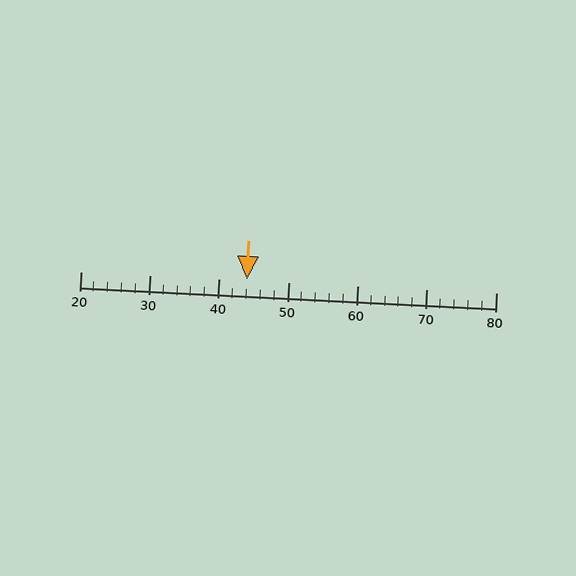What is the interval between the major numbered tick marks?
The major tick marks are spaced 10 units apart.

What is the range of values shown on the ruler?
The ruler shows values from 20 to 80.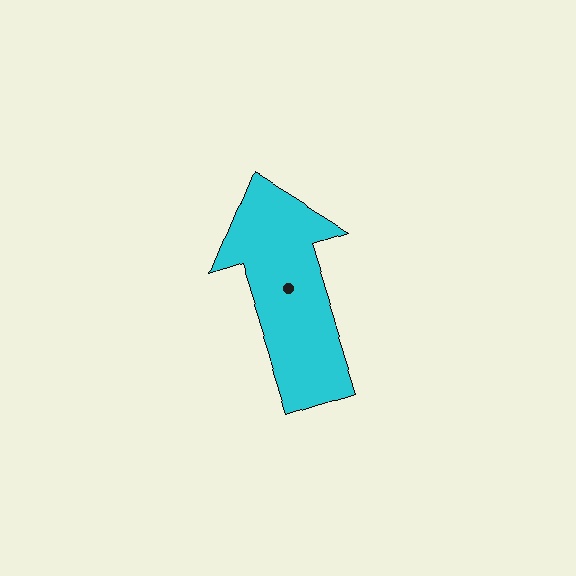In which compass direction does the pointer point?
North.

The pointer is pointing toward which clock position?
Roughly 11 o'clock.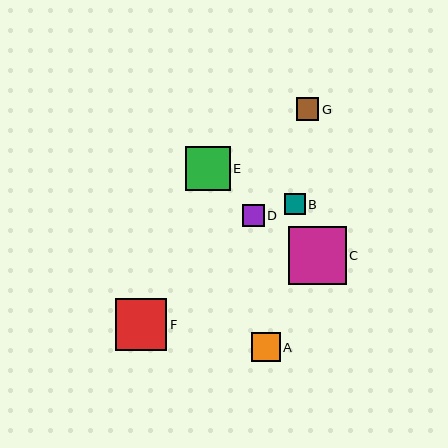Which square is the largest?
Square C is the largest with a size of approximately 58 pixels.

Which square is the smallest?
Square B is the smallest with a size of approximately 21 pixels.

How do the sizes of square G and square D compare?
Square G and square D are approximately the same size.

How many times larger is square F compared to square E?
Square F is approximately 1.2 times the size of square E.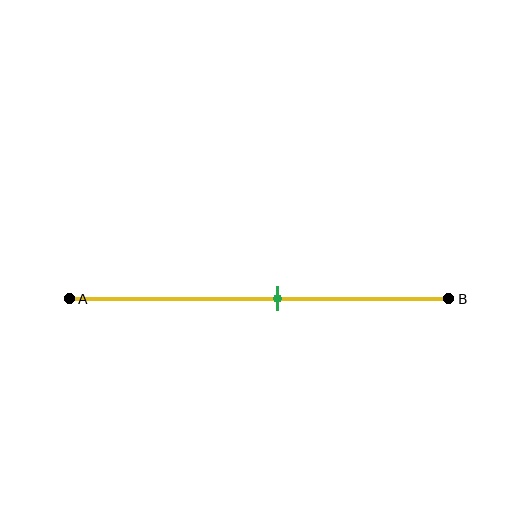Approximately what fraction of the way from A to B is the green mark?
The green mark is approximately 55% of the way from A to B.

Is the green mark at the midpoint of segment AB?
No, the mark is at about 55% from A, not at the 50% midpoint.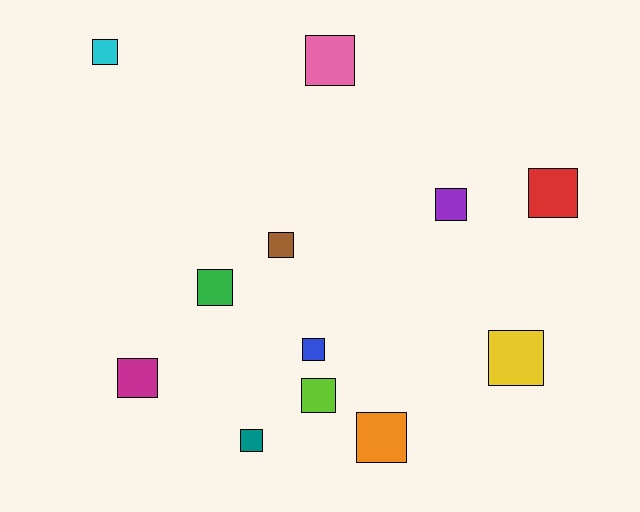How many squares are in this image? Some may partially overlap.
There are 12 squares.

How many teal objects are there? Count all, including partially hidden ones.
There is 1 teal object.